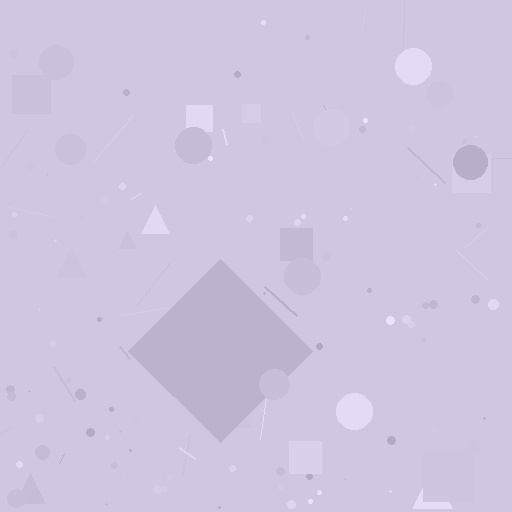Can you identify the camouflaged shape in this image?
The camouflaged shape is a diamond.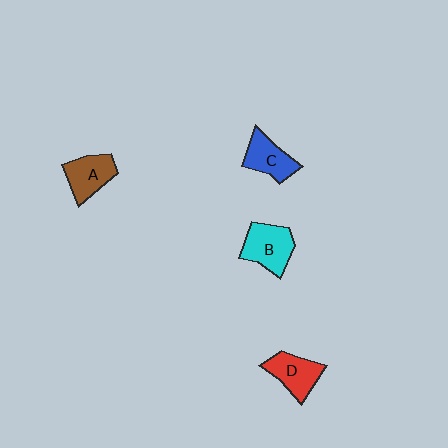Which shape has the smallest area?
Shape C (blue).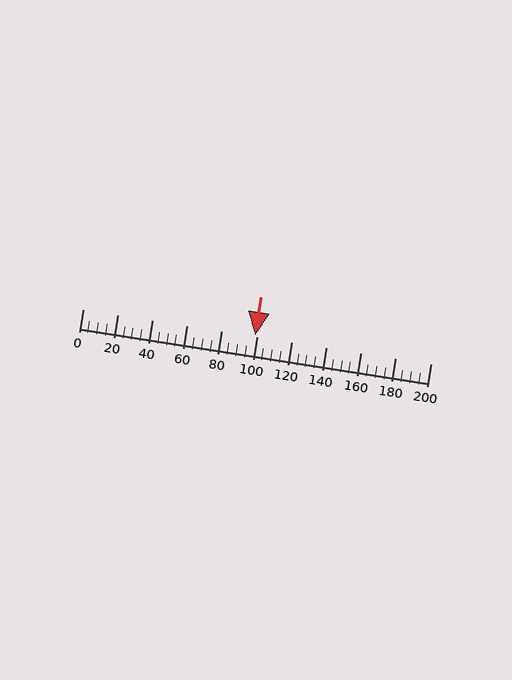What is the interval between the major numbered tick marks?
The major tick marks are spaced 20 units apart.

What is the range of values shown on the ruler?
The ruler shows values from 0 to 200.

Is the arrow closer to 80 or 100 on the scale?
The arrow is closer to 100.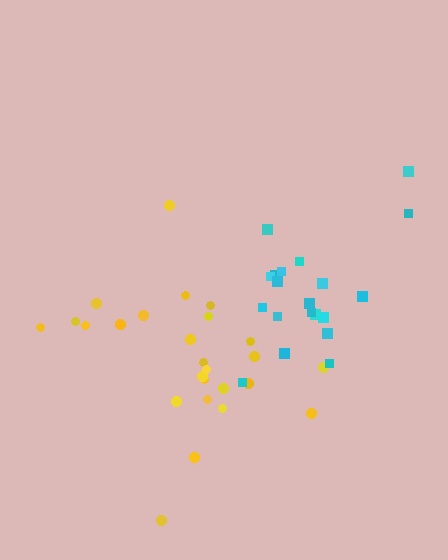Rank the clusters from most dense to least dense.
cyan, yellow.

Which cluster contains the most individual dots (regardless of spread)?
Yellow (26).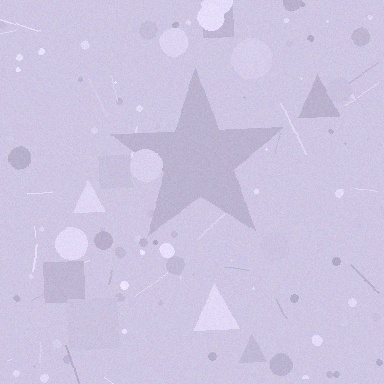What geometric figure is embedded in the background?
A star is embedded in the background.